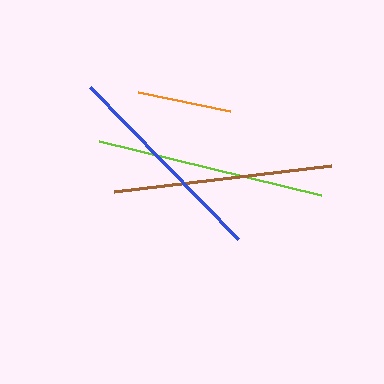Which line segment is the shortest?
The orange line is the shortest at approximately 94 pixels.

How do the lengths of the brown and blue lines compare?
The brown and blue lines are approximately the same length.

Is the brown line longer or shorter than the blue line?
The brown line is longer than the blue line.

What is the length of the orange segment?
The orange segment is approximately 94 pixels long.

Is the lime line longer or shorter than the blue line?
The lime line is longer than the blue line.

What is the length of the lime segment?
The lime segment is approximately 229 pixels long.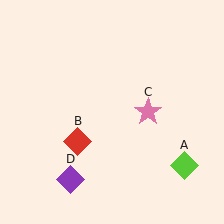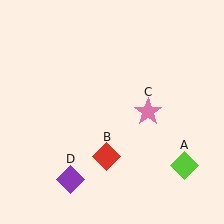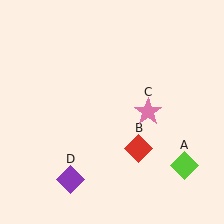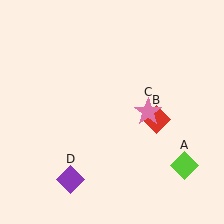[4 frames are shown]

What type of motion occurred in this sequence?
The red diamond (object B) rotated counterclockwise around the center of the scene.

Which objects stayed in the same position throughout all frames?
Lime diamond (object A) and pink star (object C) and purple diamond (object D) remained stationary.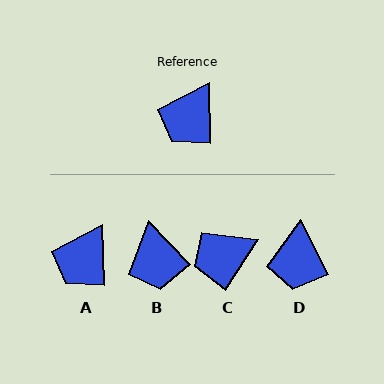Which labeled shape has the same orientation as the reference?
A.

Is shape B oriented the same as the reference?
No, it is off by about 42 degrees.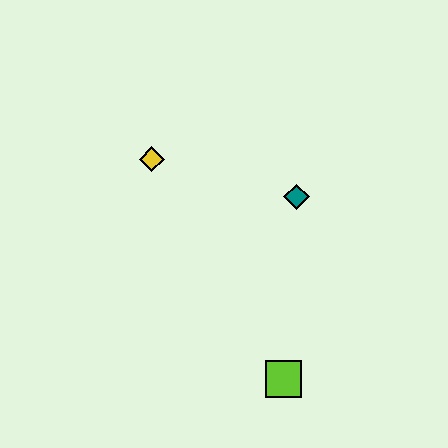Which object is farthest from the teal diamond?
The lime square is farthest from the teal diamond.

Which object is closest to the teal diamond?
The yellow diamond is closest to the teal diamond.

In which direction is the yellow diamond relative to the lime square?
The yellow diamond is above the lime square.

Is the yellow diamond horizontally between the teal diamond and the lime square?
No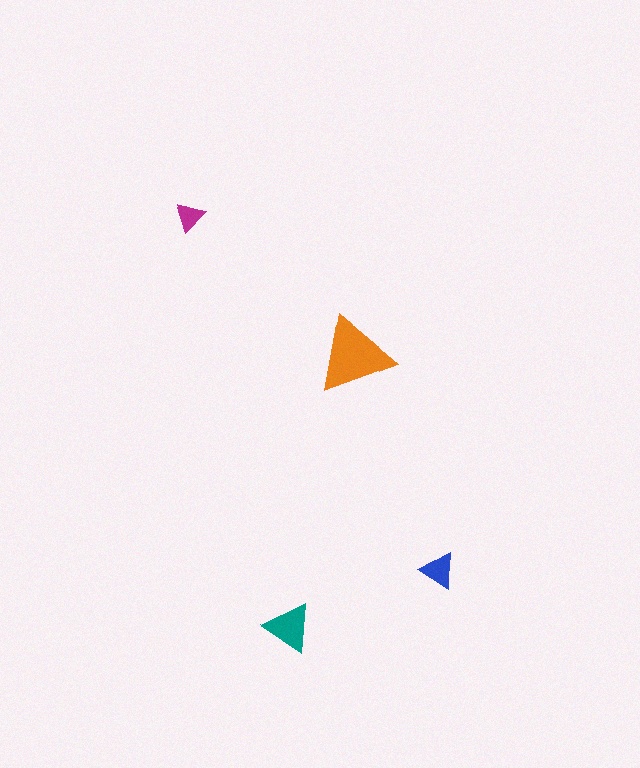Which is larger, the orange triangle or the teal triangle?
The orange one.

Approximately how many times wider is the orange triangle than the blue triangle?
About 2 times wider.